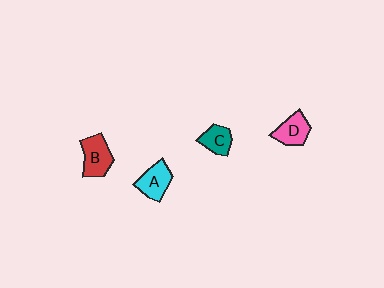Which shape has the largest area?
Shape B (red).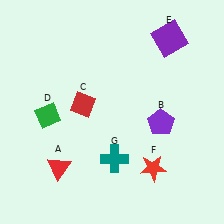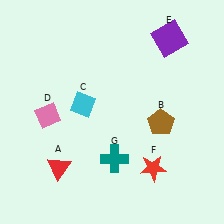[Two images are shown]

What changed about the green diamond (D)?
In Image 1, D is green. In Image 2, it changed to pink.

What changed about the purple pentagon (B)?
In Image 1, B is purple. In Image 2, it changed to brown.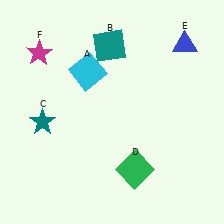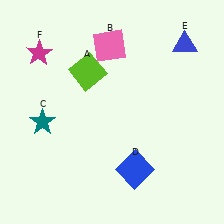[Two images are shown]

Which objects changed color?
A changed from cyan to lime. B changed from teal to pink. D changed from green to blue.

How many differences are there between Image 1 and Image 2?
There are 3 differences between the two images.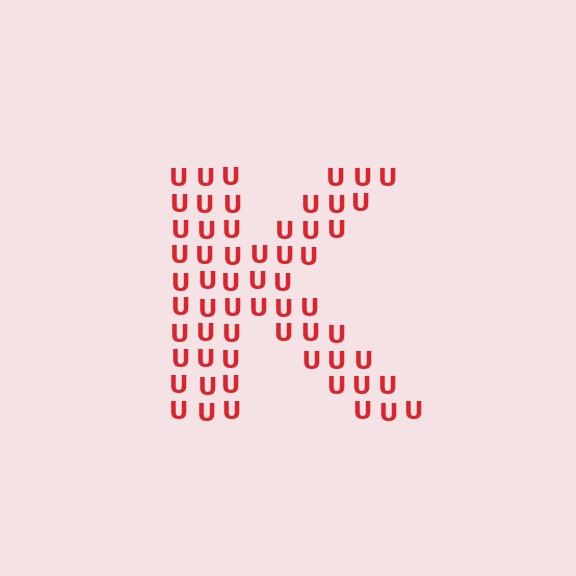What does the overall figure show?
The overall figure shows the letter K.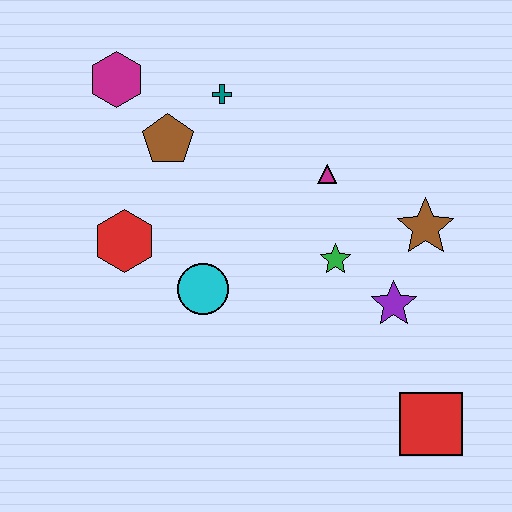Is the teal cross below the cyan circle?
No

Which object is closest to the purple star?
The green star is closest to the purple star.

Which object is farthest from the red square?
The magenta hexagon is farthest from the red square.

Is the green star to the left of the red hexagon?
No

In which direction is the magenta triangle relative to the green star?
The magenta triangle is above the green star.